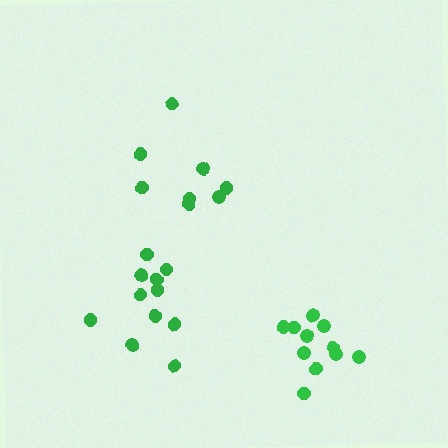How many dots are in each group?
Group 1: 8 dots, Group 2: 11 dots, Group 3: 11 dots (30 total).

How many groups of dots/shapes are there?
There are 3 groups.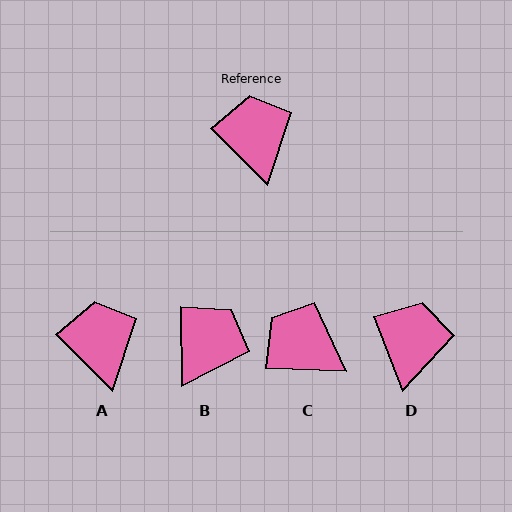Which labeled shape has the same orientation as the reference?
A.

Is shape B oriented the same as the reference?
No, it is off by about 44 degrees.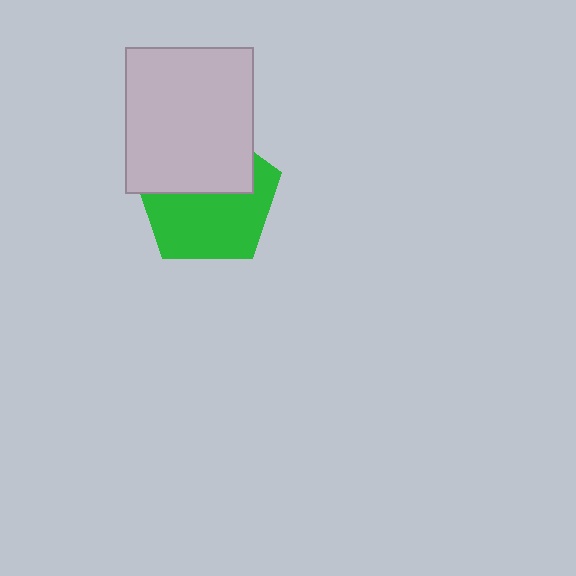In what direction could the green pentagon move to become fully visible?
The green pentagon could move down. That would shift it out from behind the light gray rectangle entirely.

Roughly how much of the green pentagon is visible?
About half of it is visible (roughly 57%).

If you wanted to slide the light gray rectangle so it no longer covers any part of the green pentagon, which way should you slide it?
Slide it up — that is the most direct way to separate the two shapes.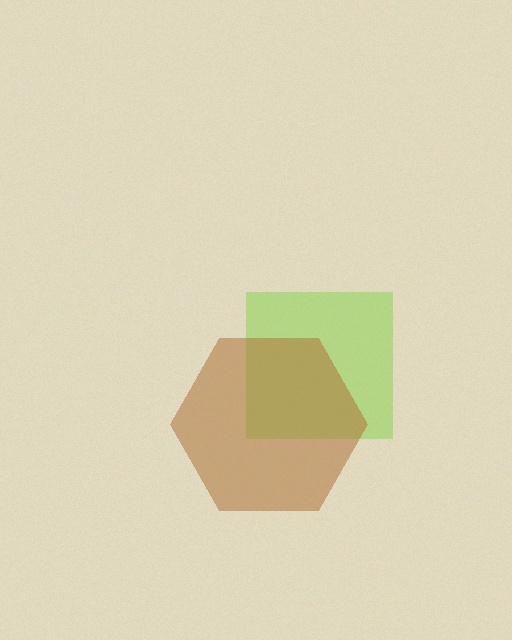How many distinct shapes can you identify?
There are 2 distinct shapes: a lime square, a brown hexagon.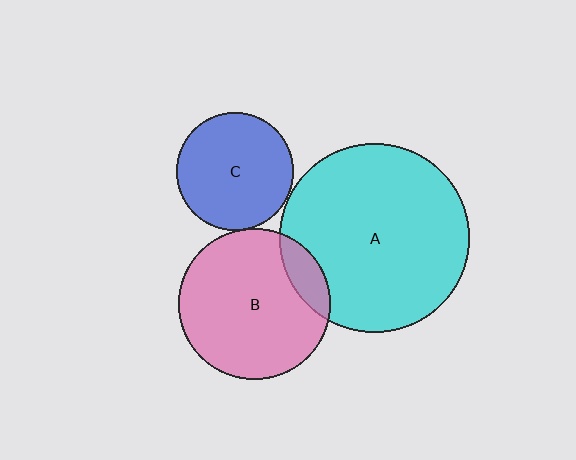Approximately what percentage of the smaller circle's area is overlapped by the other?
Approximately 15%.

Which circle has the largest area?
Circle A (cyan).